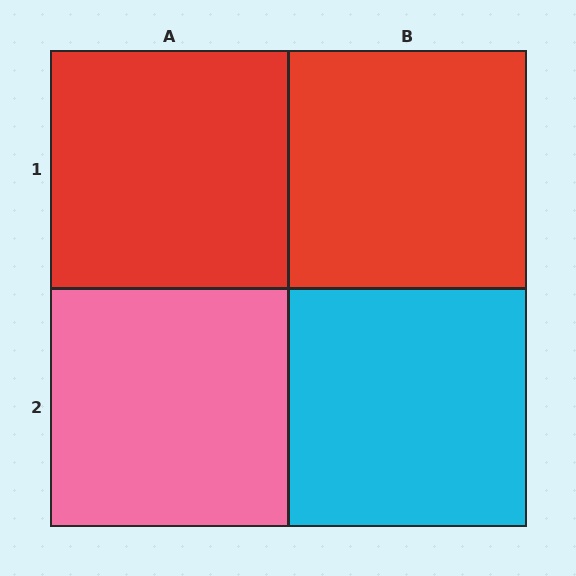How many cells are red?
2 cells are red.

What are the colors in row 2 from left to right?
Pink, cyan.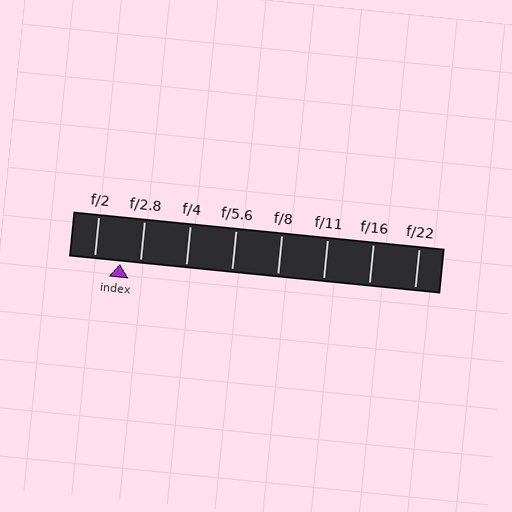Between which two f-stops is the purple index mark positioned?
The index mark is between f/2 and f/2.8.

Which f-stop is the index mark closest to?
The index mark is closest to f/2.8.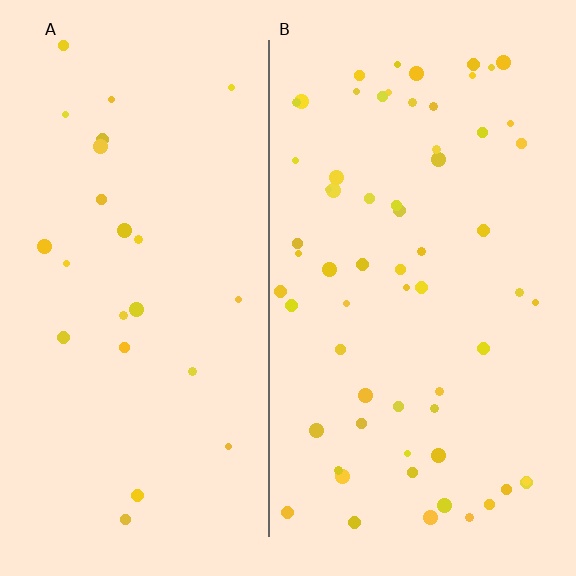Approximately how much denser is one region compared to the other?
Approximately 2.6× — region B over region A.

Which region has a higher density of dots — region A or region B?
B (the right).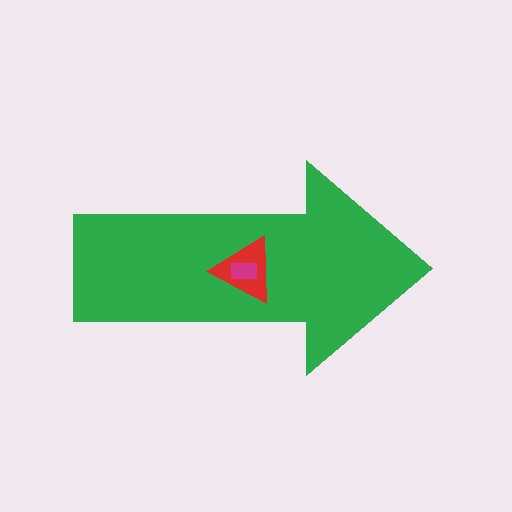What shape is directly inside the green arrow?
The red triangle.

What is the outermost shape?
The green arrow.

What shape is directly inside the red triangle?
The magenta rectangle.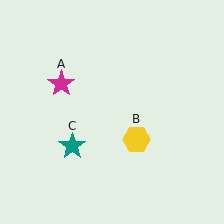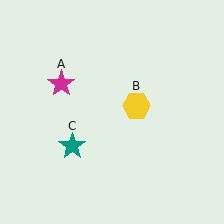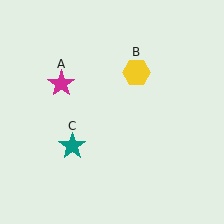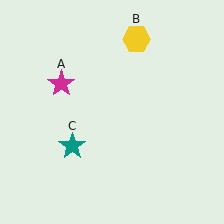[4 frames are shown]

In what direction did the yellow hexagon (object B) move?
The yellow hexagon (object B) moved up.